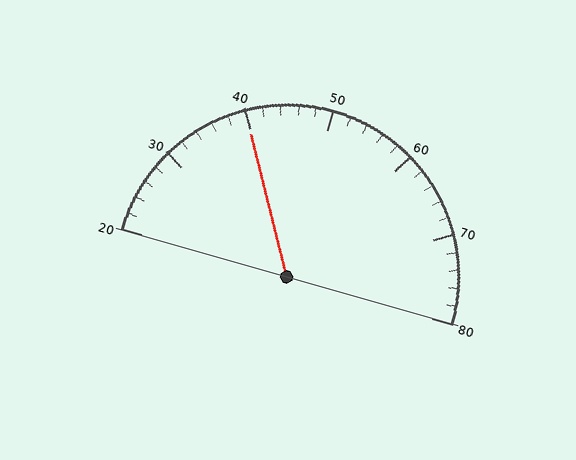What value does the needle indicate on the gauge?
The needle indicates approximately 40.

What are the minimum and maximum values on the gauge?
The gauge ranges from 20 to 80.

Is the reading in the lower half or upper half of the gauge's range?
The reading is in the lower half of the range (20 to 80).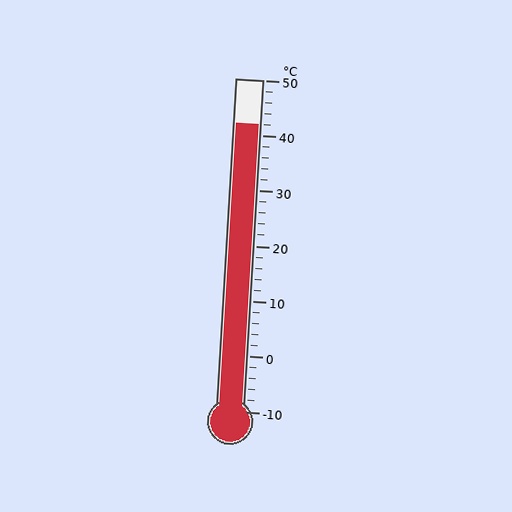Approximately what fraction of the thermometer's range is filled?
The thermometer is filled to approximately 85% of its range.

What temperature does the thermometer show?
The thermometer shows approximately 42°C.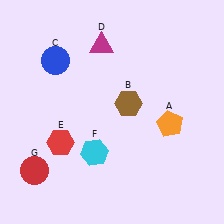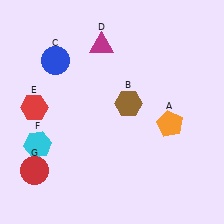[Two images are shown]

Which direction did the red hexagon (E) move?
The red hexagon (E) moved up.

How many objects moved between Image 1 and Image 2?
2 objects moved between the two images.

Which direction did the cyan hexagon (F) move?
The cyan hexagon (F) moved left.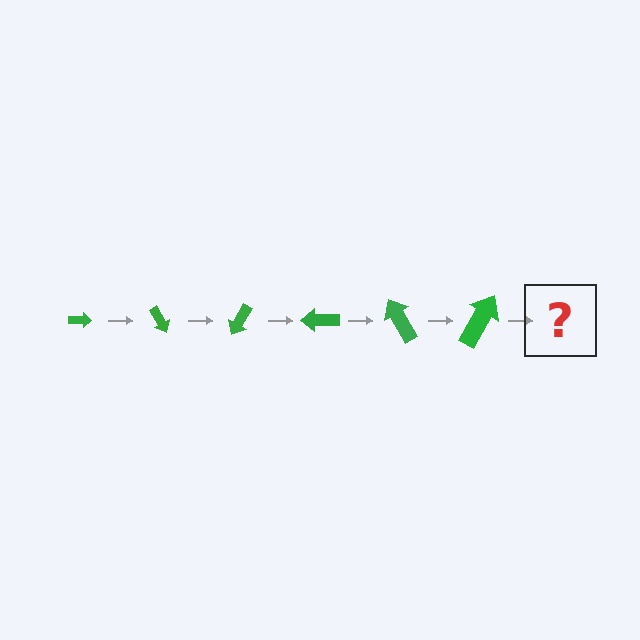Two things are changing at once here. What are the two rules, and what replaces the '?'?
The two rules are that the arrow grows larger each step and it rotates 60 degrees each step. The '?' should be an arrow, larger than the previous one and rotated 360 degrees from the start.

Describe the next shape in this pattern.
It should be an arrow, larger than the previous one and rotated 360 degrees from the start.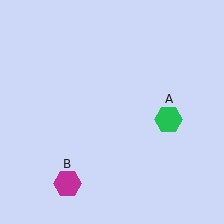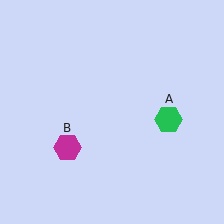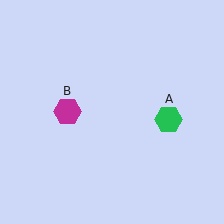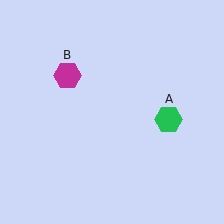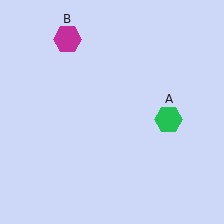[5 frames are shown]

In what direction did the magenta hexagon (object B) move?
The magenta hexagon (object B) moved up.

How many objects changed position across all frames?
1 object changed position: magenta hexagon (object B).